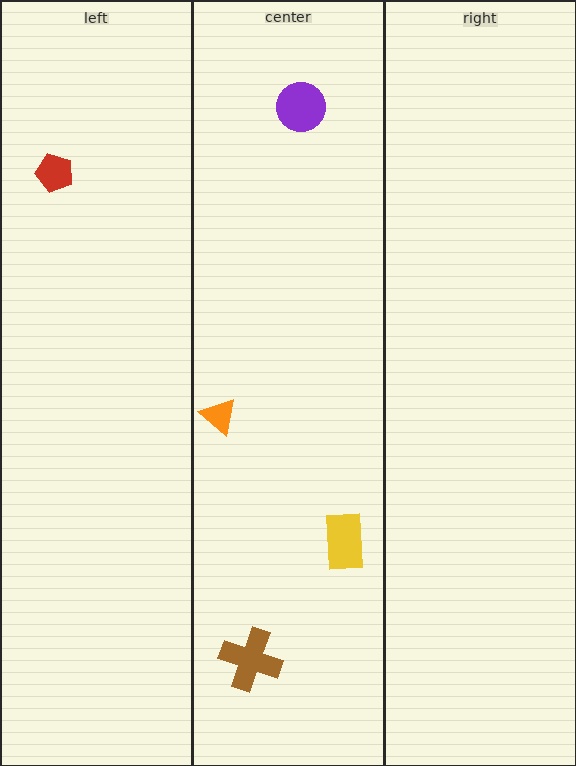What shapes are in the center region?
The orange triangle, the purple circle, the yellow rectangle, the brown cross.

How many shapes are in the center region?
4.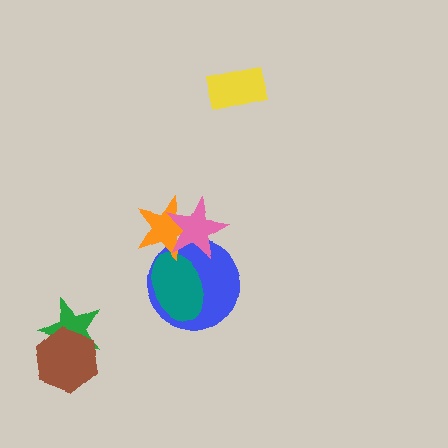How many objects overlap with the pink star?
3 objects overlap with the pink star.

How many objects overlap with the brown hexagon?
1 object overlaps with the brown hexagon.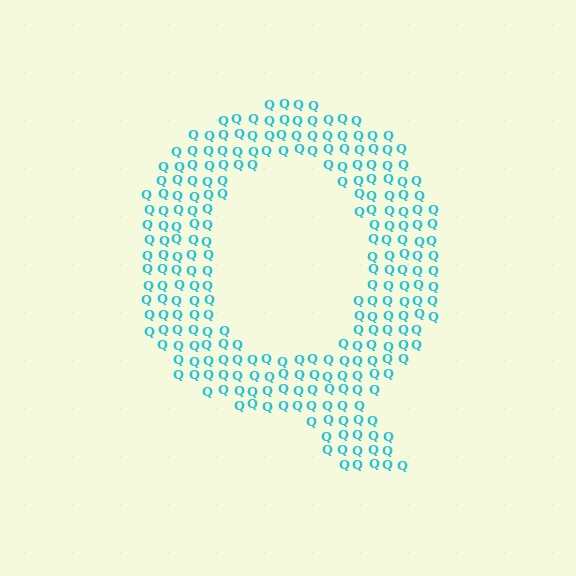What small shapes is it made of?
It is made of small letter Q's.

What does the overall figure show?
The overall figure shows the letter Q.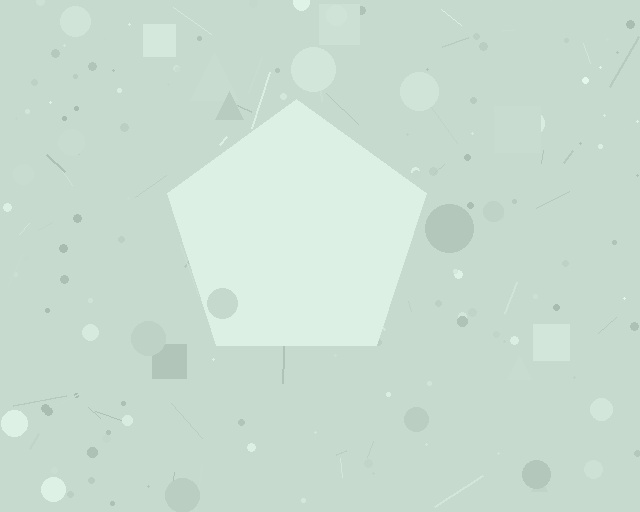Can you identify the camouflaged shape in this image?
The camouflaged shape is a pentagon.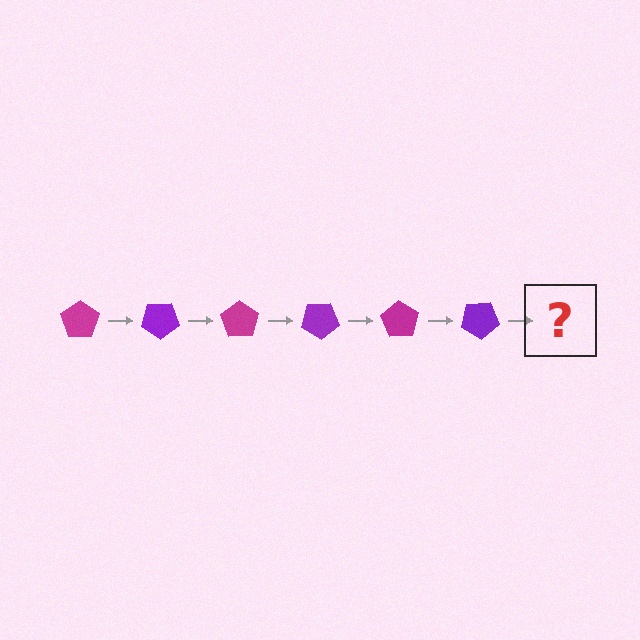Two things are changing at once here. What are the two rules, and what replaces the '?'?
The two rules are that it rotates 35 degrees each step and the color cycles through magenta and purple. The '?' should be a magenta pentagon, rotated 210 degrees from the start.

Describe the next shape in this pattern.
It should be a magenta pentagon, rotated 210 degrees from the start.